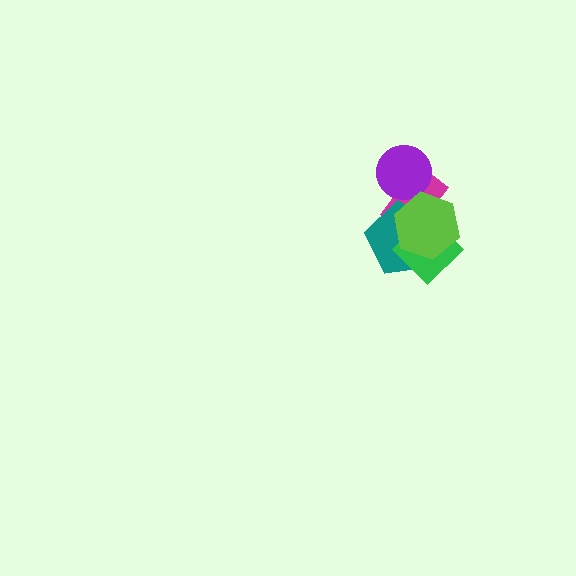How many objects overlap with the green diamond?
3 objects overlap with the green diamond.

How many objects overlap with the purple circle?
1 object overlaps with the purple circle.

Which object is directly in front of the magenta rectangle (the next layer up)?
The purple circle is directly in front of the magenta rectangle.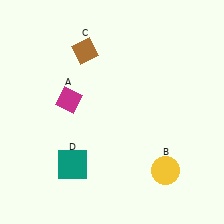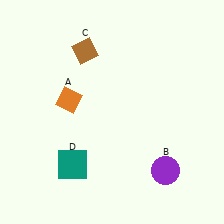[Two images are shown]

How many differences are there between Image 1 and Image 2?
There are 2 differences between the two images.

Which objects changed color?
A changed from magenta to orange. B changed from yellow to purple.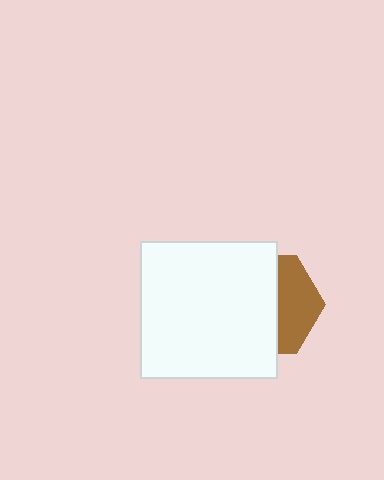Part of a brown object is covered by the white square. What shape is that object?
It is a hexagon.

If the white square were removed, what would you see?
You would see the complete brown hexagon.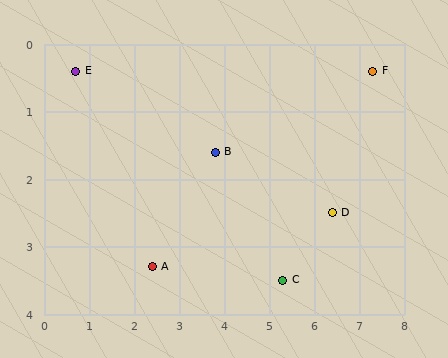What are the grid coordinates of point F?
Point F is at approximately (7.3, 0.4).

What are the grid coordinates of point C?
Point C is at approximately (5.3, 3.5).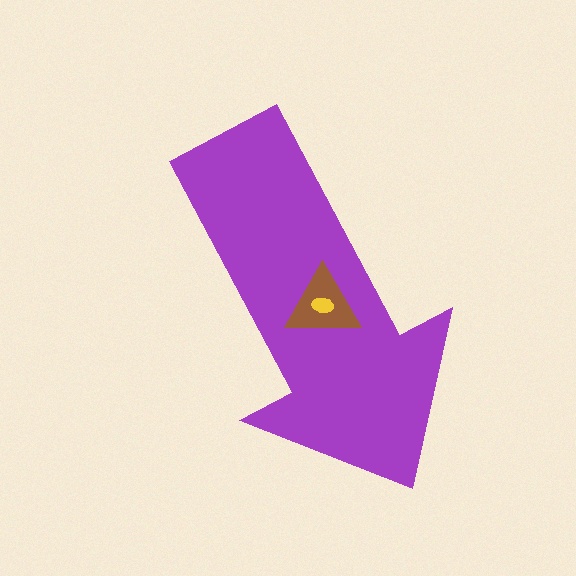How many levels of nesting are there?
3.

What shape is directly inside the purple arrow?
The brown triangle.